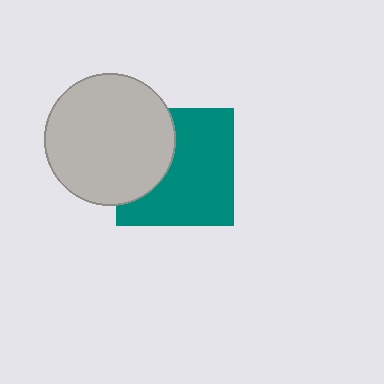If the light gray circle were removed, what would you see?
You would see the complete teal square.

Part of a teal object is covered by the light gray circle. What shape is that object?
It is a square.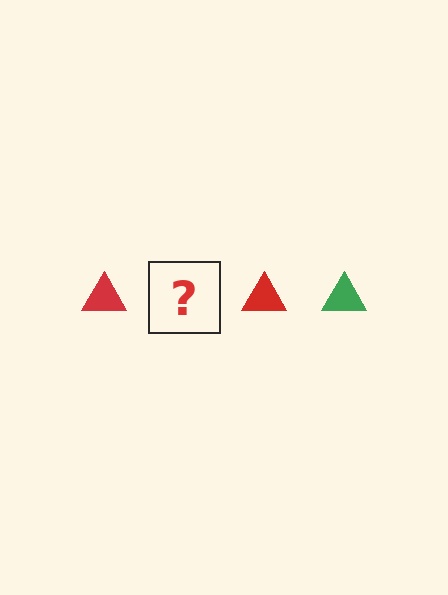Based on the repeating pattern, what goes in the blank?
The blank should be a green triangle.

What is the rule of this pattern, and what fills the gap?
The rule is that the pattern cycles through red, green triangles. The gap should be filled with a green triangle.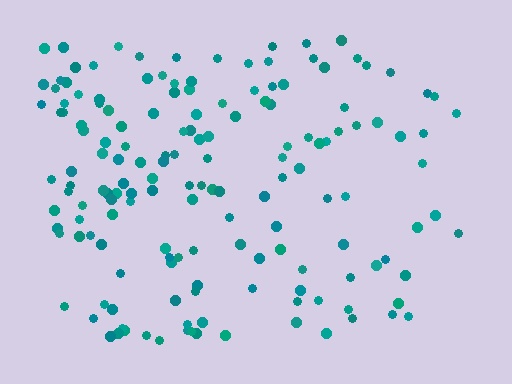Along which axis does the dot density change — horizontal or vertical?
Horizontal.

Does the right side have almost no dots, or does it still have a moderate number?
Still a moderate number, just noticeably fewer than the left.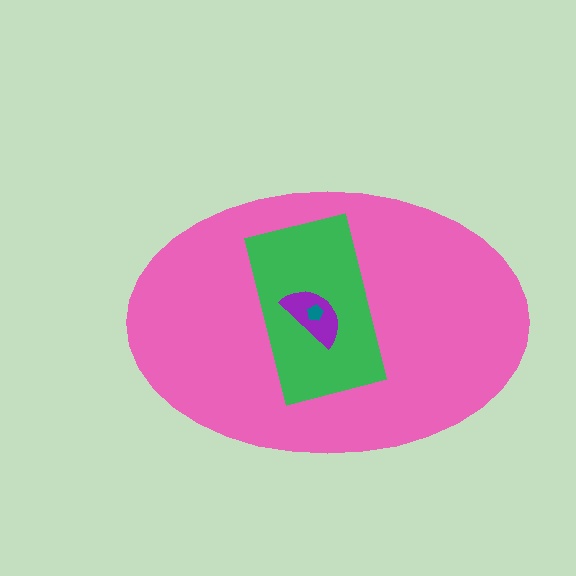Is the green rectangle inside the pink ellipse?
Yes.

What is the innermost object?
The teal pentagon.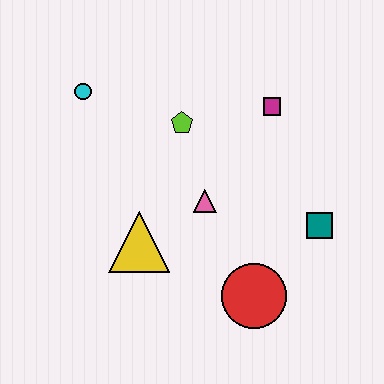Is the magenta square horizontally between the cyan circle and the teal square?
Yes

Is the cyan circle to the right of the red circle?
No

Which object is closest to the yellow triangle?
The pink triangle is closest to the yellow triangle.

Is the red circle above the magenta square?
No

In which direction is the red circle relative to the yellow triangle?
The red circle is to the right of the yellow triangle.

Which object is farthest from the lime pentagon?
The red circle is farthest from the lime pentagon.